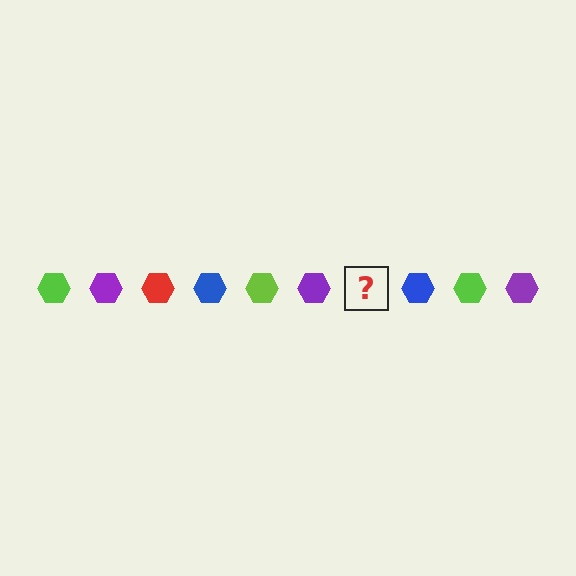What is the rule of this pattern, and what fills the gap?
The rule is that the pattern cycles through lime, purple, red, blue hexagons. The gap should be filled with a red hexagon.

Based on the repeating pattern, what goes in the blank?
The blank should be a red hexagon.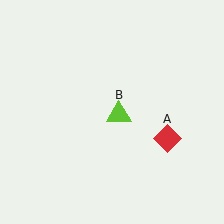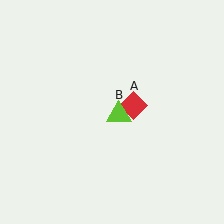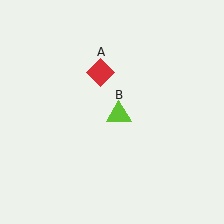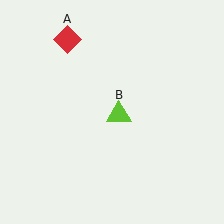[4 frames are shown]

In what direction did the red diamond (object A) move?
The red diamond (object A) moved up and to the left.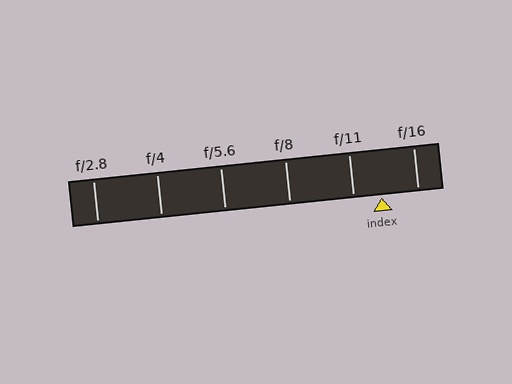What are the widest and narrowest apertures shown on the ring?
The widest aperture shown is f/2.8 and the narrowest is f/16.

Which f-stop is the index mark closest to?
The index mark is closest to f/11.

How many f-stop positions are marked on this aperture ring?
There are 6 f-stop positions marked.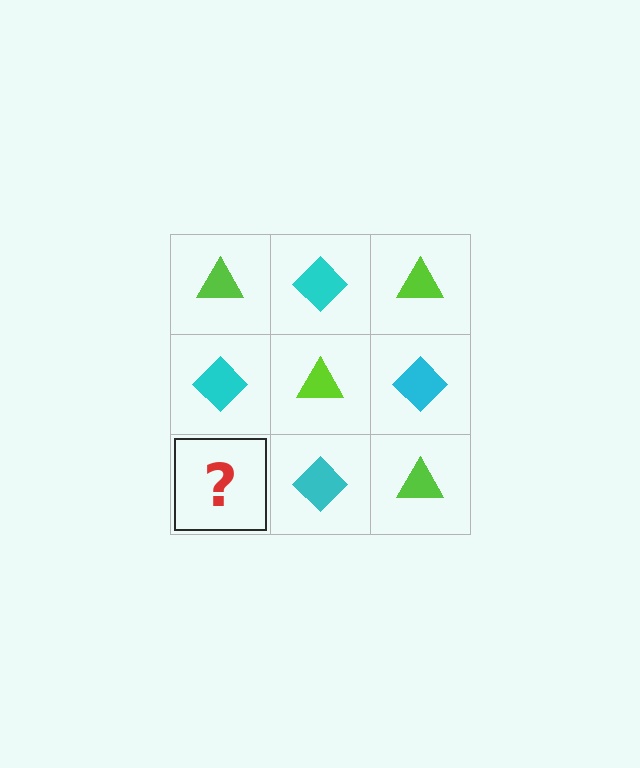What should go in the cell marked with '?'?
The missing cell should contain a lime triangle.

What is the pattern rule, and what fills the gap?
The rule is that it alternates lime triangle and cyan diamond in a checkerboard pattern. The gap should be filled with a lime triangle.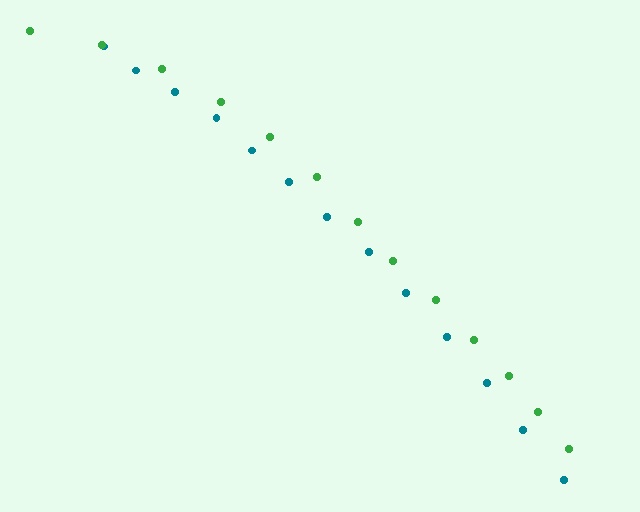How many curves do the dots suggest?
There are 2 distinct paths.